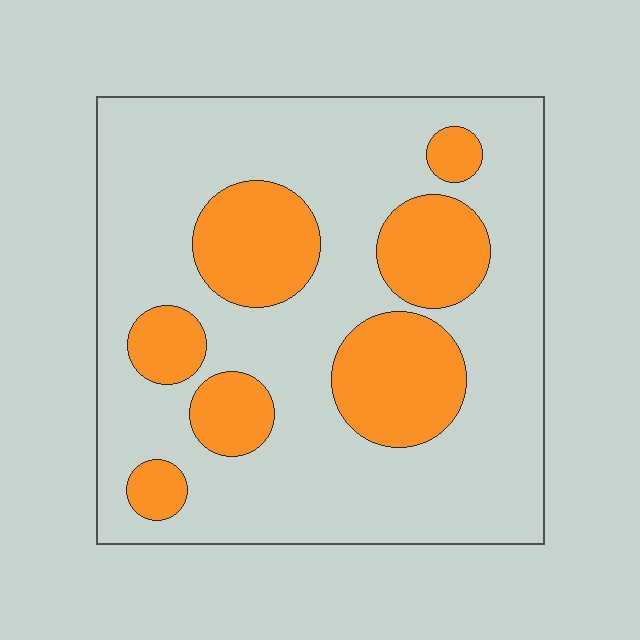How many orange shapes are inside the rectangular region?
7.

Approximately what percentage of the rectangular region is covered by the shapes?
Approximately 25%.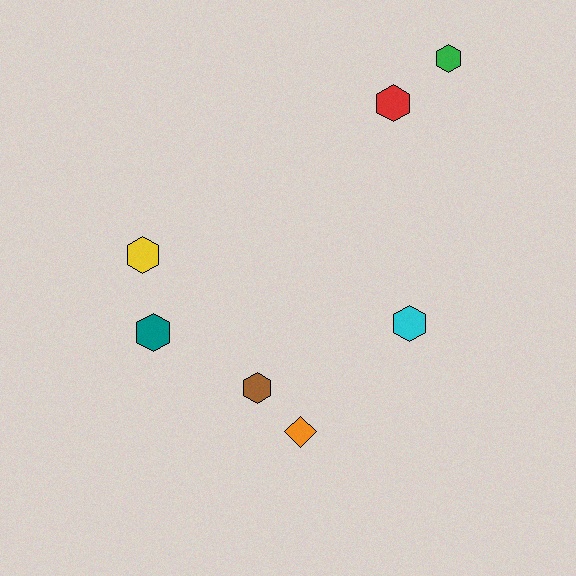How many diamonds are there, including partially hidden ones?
There is 1 diamond.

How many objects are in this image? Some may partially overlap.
There are 7 objects.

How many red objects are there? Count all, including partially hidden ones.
There is 1 red object.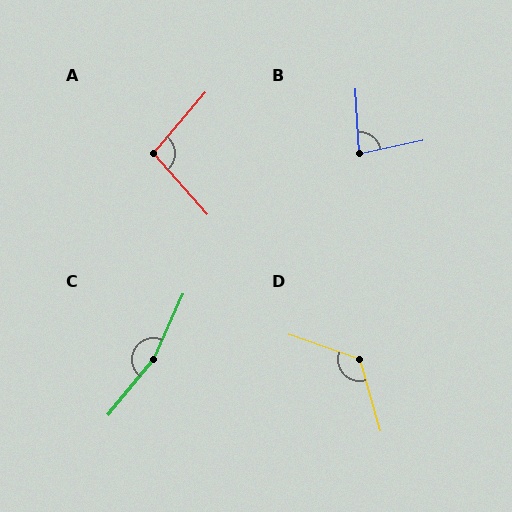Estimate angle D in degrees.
Approximately 126 degrees.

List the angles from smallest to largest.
B (81°), A (98°), D (126°), C (165°).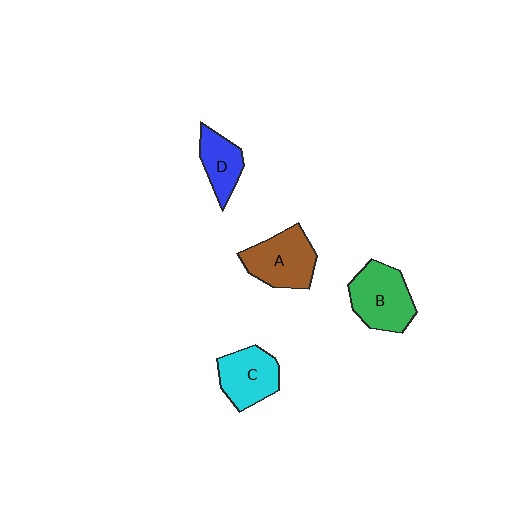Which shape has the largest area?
Shape B (green).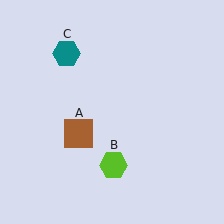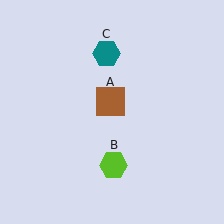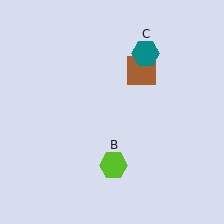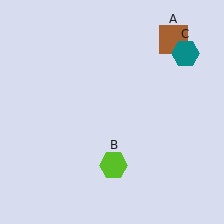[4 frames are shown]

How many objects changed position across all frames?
2 objects changed position: brown square (object A), teal hexagon (object C).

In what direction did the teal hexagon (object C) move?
The teal hexagon (object C) moved right.